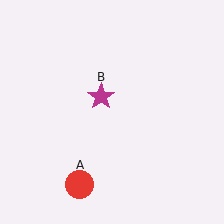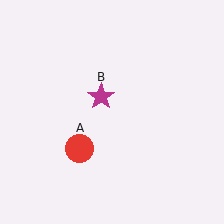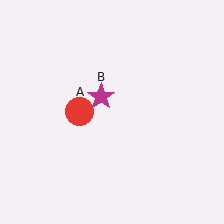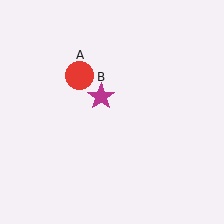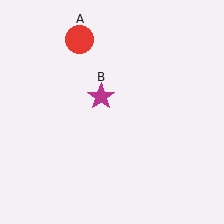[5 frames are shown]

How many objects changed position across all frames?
1 object changed position: red circle (object A).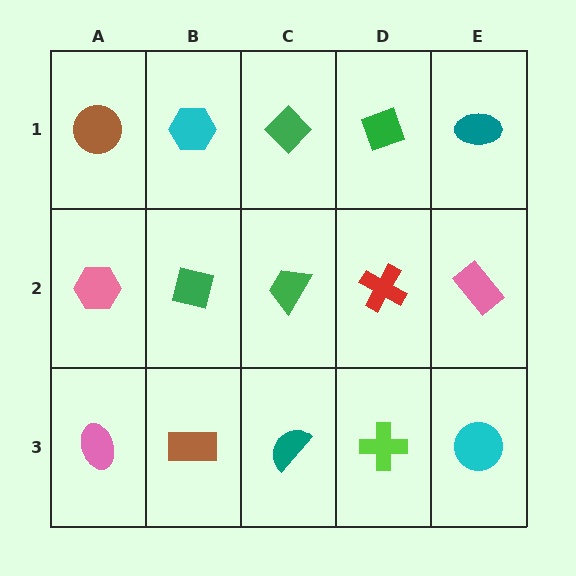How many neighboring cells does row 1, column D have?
3.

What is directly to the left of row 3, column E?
A lime cross.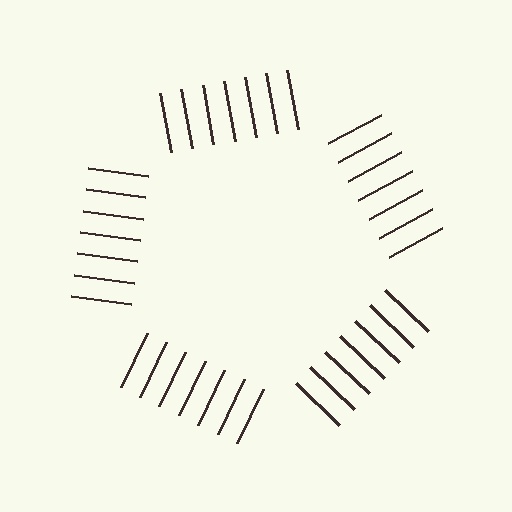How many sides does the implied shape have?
5 sides — the line-ends trace a pentagon.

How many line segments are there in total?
35 — 7 along each of the 5 edges.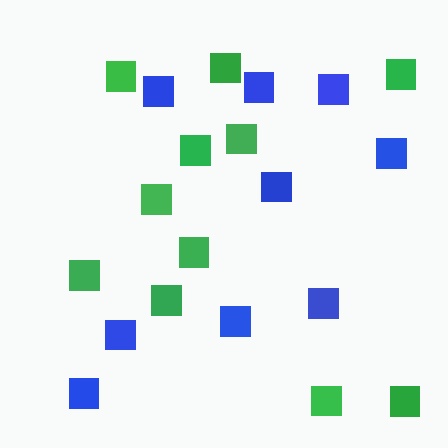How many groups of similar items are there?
There are 2 groups: one group of blue squares (9) and one group of green squares (11).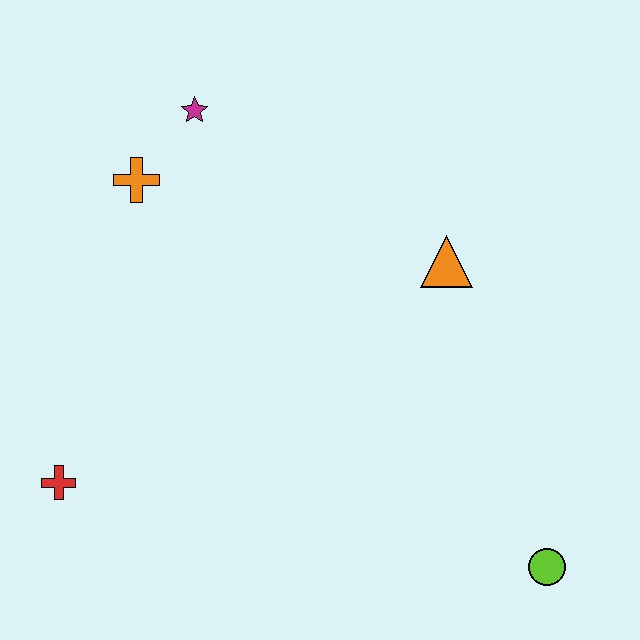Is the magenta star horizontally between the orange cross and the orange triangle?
Yes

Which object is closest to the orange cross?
The magenta star is closest to the orange cross.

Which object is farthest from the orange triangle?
The red cross is farthest from the orange triangle.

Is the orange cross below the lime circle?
No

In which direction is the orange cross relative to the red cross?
The orange cross is above the red cross.